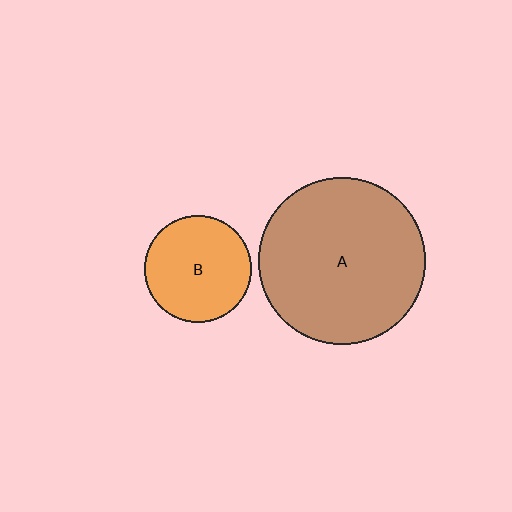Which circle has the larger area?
Circle A (brown).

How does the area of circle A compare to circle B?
Approximately 2.5 times.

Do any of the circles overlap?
No, none of the circles overlap.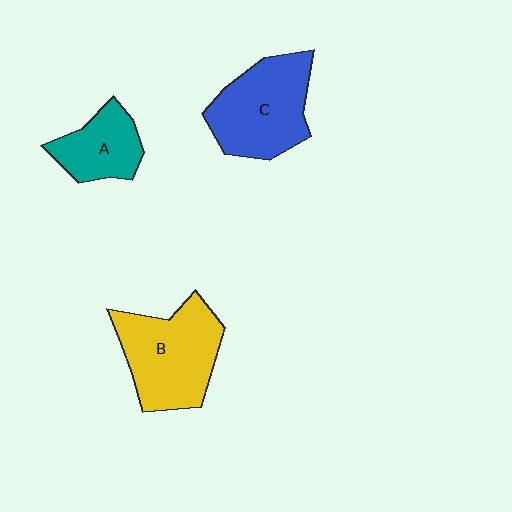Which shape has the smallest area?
Shape A (teal).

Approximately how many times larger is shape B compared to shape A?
Approximately 1.7 times.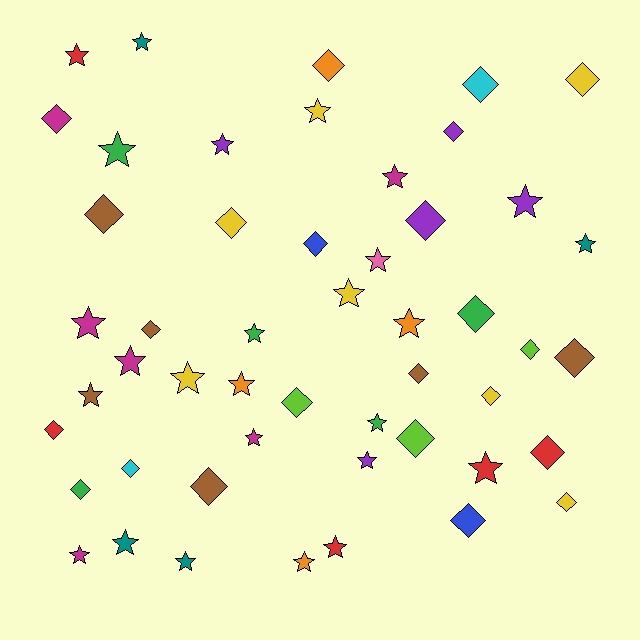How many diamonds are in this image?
There are 24 diamonds.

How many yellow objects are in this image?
There are 7 yellow objects.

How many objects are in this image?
There are 50 objects.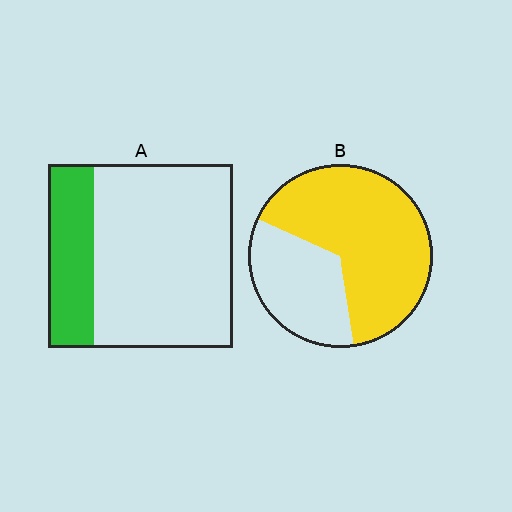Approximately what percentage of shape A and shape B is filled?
A is approximately 25% and B is approximately 65%.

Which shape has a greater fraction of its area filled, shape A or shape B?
Shape B.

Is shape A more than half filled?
No.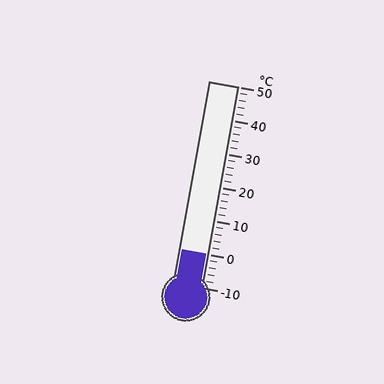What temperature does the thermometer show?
The thermometer shows approximately 0°C.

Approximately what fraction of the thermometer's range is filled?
The thermometer is filled to approximately 15% of its range.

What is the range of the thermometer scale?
The thermometer scale ranges from -10°C to 50°C.